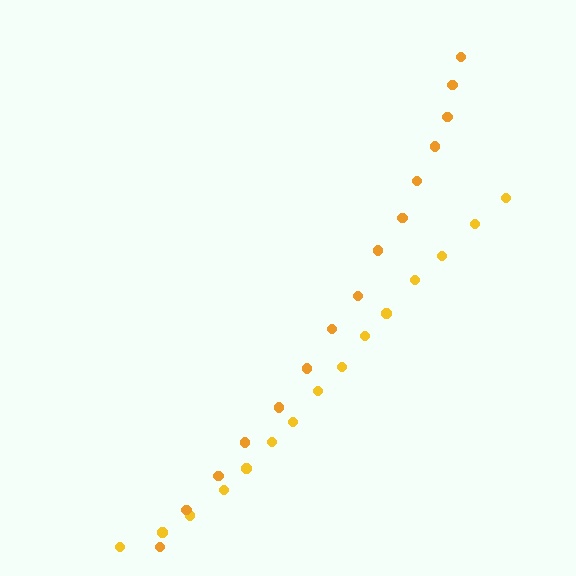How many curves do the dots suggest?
There are 2 distinct paths.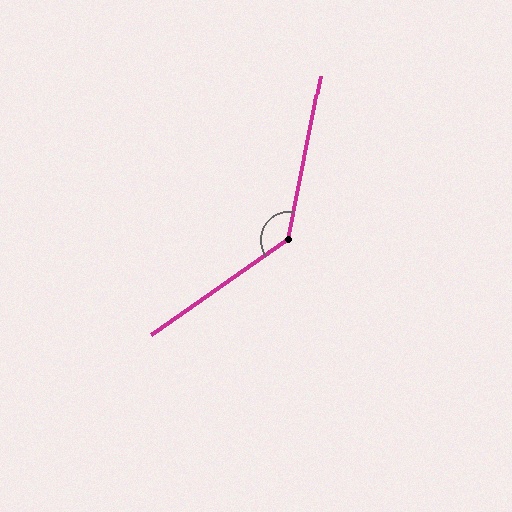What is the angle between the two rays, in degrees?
Approximately 136 degrees.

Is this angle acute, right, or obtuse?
It is obtuse.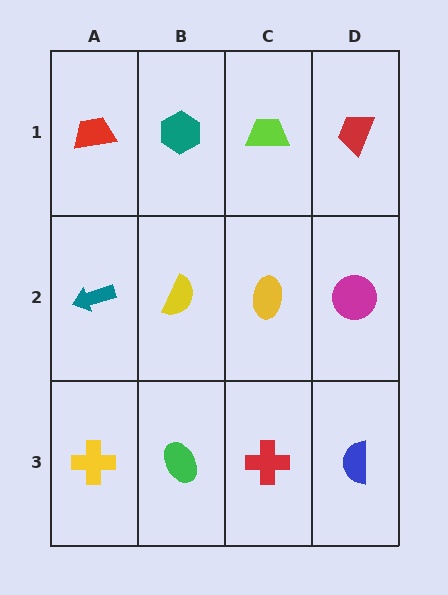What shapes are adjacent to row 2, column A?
A red trapezoid (row 1, column A), a yellow cross (row 3, column A), a yellow semicircle (row 2, column B).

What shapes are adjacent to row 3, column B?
A yellow semicircle (row 2, column B), a yellow cross (row 3, column A), a red cross (row 3, column C).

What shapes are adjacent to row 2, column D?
A red trapezoid (row 1, column D), a blue semicircle (row 3, column D), a yellow ellipse (row 2, column C).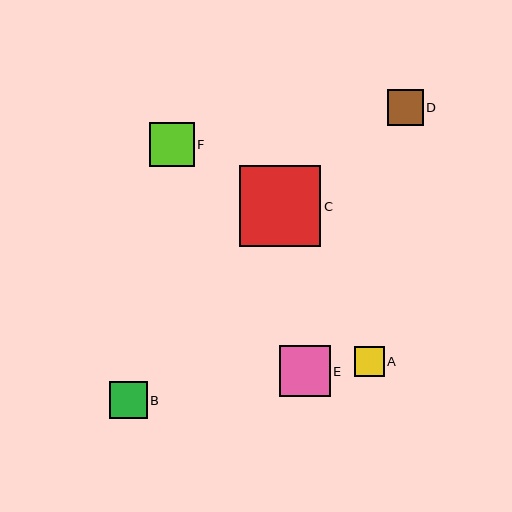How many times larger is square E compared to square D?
Square E is approximately 1.4 times the size of square D.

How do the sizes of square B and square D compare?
Square B and square D are approximately the same size.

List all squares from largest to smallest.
From largest to smallest: C, E, F, B, D, A.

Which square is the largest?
Square C is the largest with a size of approximately 81 pixels.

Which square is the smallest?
Square A is the smallest with a size of approximately 30 pixels.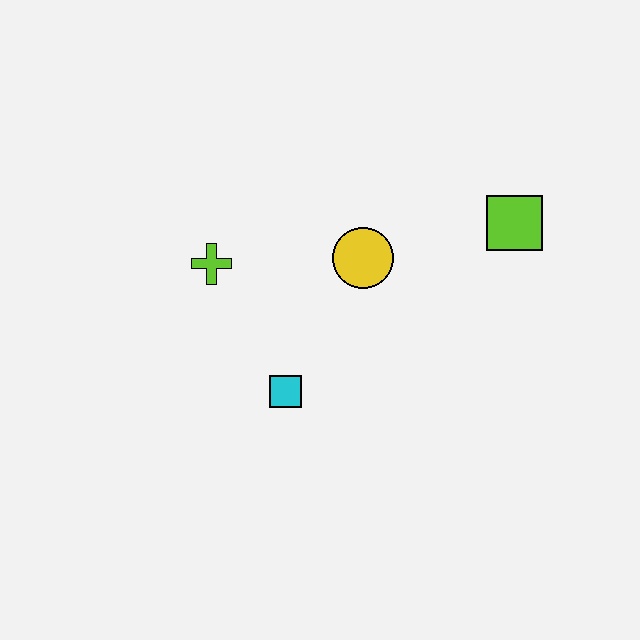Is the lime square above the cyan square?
Yes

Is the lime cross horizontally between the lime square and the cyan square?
No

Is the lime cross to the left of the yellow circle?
Yes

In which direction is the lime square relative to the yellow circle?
The lime square is to the right of the yellow circle.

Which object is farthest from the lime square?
The lime cross is farthest from the lime square.